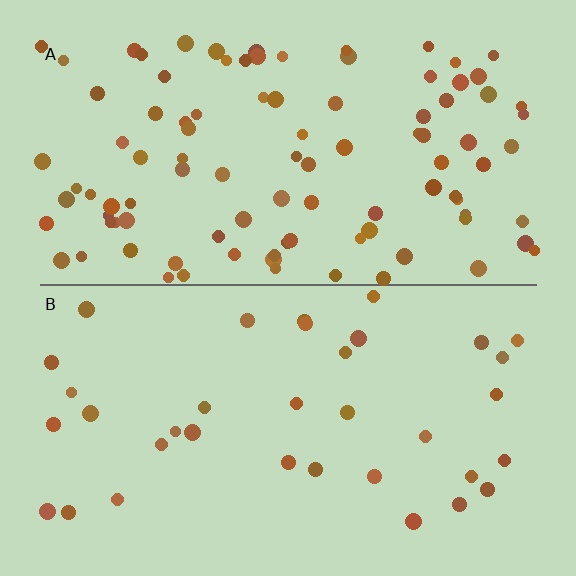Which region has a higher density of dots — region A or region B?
A (the top).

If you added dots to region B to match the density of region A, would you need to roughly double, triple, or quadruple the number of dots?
Approximately triple.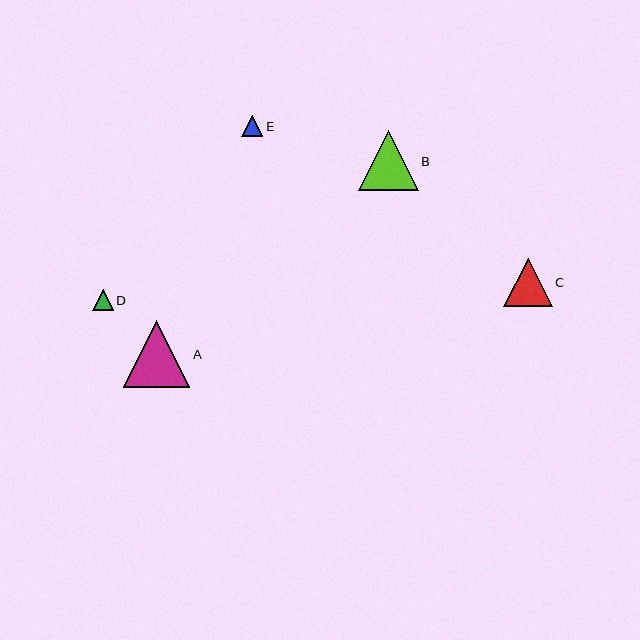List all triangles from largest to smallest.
From largest to smallest: A, B, C, D, E.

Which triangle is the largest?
Triangle A is the largest with a size of approximately 66 pixels.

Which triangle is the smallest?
Triangle E is the smallest with a size of approximately 21 pixels.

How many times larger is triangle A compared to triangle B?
Triangle A is approximately 1.1 times the size of triangle B.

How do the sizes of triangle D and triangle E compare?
Triangle D and triangle E are approximately the same size.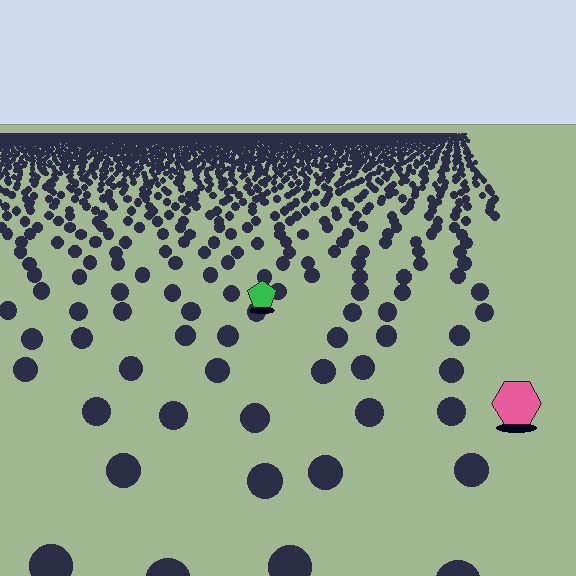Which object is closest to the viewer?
The pink hexagon is closest. The texture marks near it are larger and more spread out.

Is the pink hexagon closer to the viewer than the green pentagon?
Yes. The pink hexagon is closer — you can tell from the texture gradient: the ground texture is coarser near it.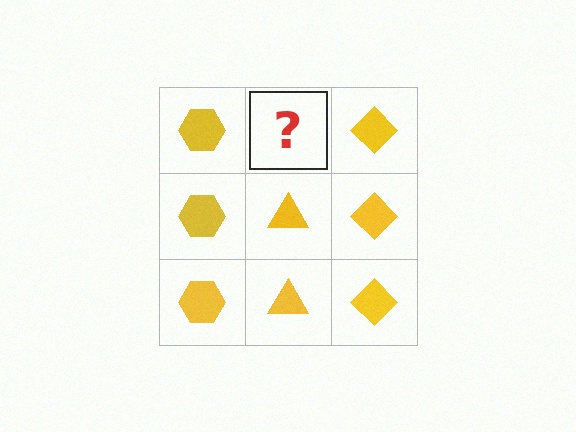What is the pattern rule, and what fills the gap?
The rule is that each column has a consistent shape. The gap should be filled with a yellow triangle.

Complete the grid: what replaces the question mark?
The question mark should be replaced with a yellow triangle.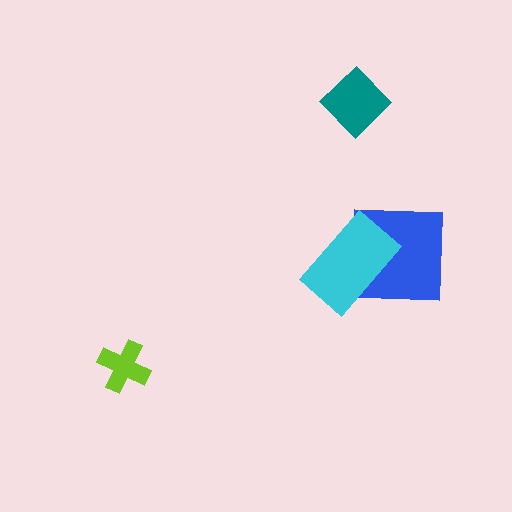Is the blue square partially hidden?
Yes, it is partially covered by another shape.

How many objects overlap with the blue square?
1 object overlaps with the blue square.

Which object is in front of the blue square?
The cyan rectangle is in front of the blue square.